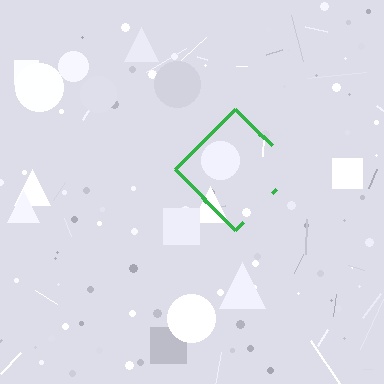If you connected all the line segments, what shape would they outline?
They would outline a diamond.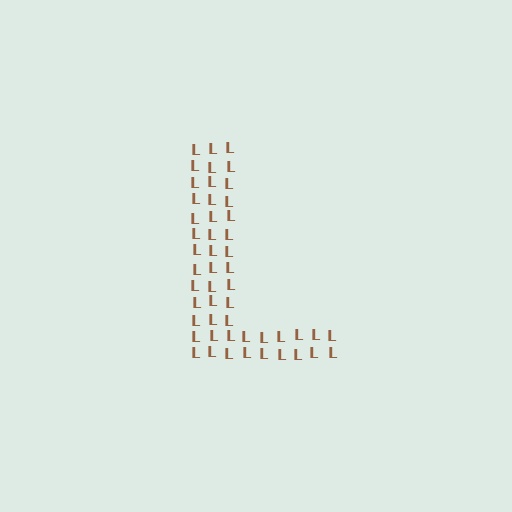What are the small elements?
The small elements are letter L's.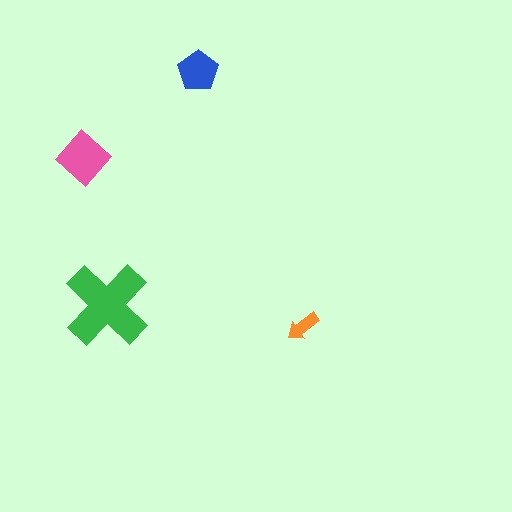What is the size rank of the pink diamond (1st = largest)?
2nd.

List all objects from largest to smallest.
The green cross, the pink diamond, the blue pentagon, the orange arrow.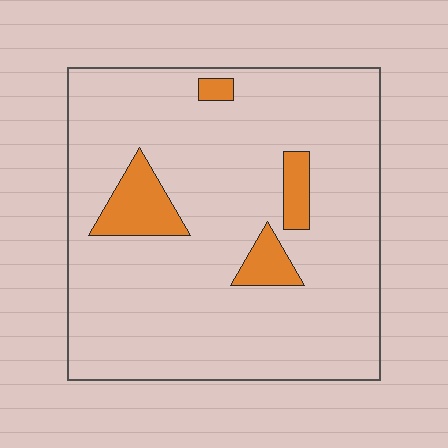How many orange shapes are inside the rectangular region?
4.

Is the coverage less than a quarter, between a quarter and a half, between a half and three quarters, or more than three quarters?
Less than a quarter.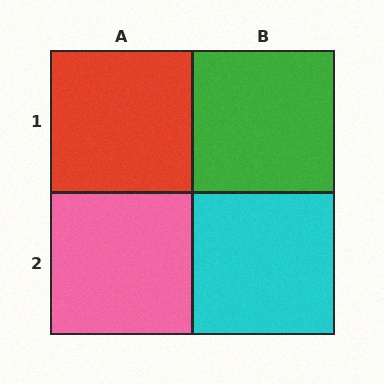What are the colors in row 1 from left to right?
Red, green.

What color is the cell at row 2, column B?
Cyan.